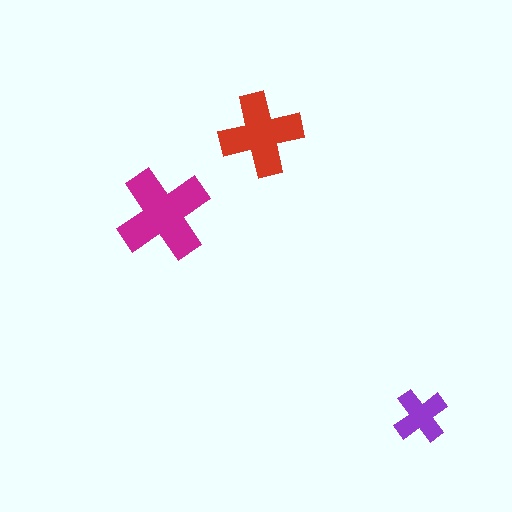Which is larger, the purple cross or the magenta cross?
The magenta one.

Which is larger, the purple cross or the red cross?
The red one.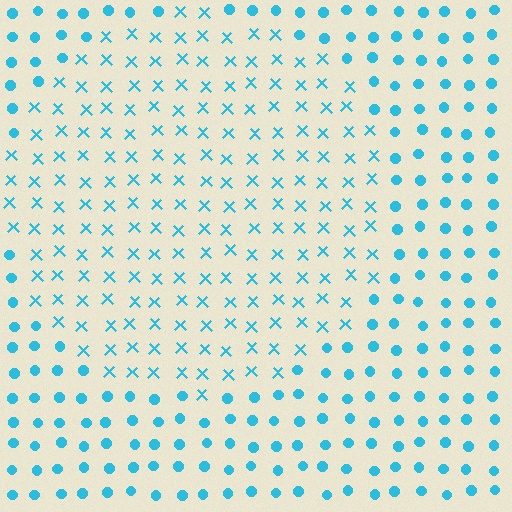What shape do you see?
I see a circle.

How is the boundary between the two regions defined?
The boundary is defined by a change in element shape: X marks inside vs. circles outside. All elements share the same color and spacing.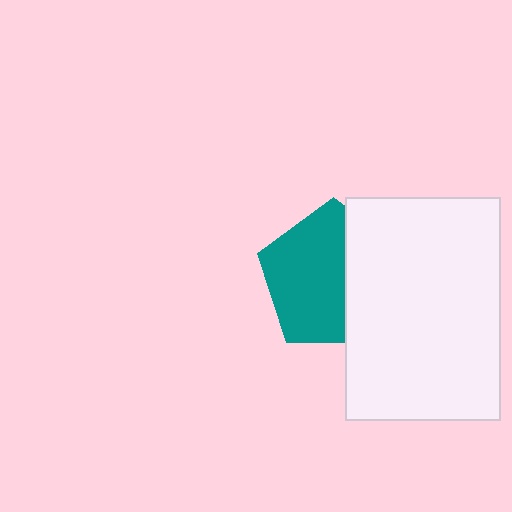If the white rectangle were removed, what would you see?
You would see the complete teal pentagon.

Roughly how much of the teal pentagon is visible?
About half of it is visible (roughly 61%).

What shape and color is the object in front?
The object in front is a white rectangle.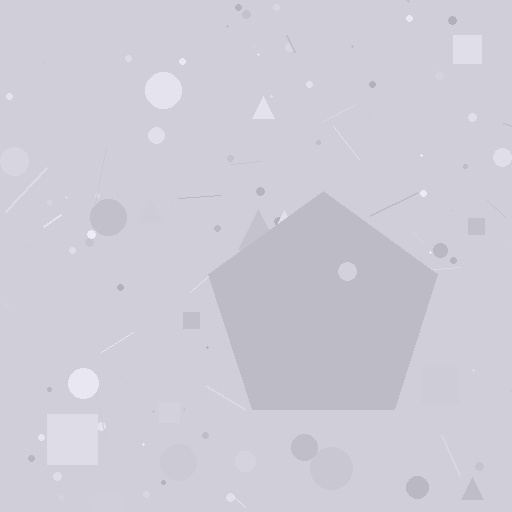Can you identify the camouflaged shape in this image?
The camouflaged shape is a pentagon.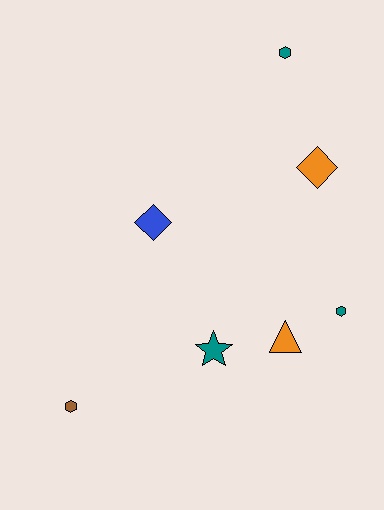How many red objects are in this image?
There are no red objects.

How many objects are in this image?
There are 7 objects.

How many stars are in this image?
There is 1 star.